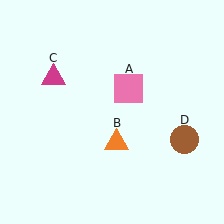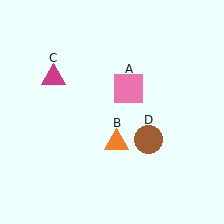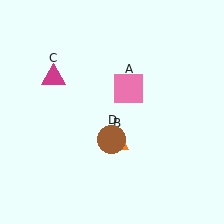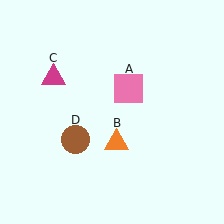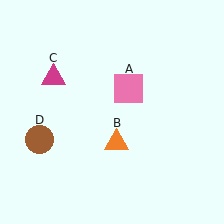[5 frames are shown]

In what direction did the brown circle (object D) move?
The brown circle (object D) moved left.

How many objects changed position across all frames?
1 object changed position: brown circle (object D).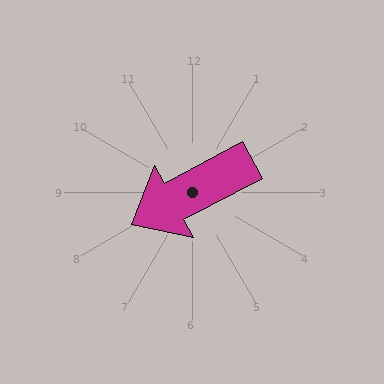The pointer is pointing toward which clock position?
Roughly 8 o'clock.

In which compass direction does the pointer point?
Southwest.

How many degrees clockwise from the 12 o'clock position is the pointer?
Approximately 242 degrees.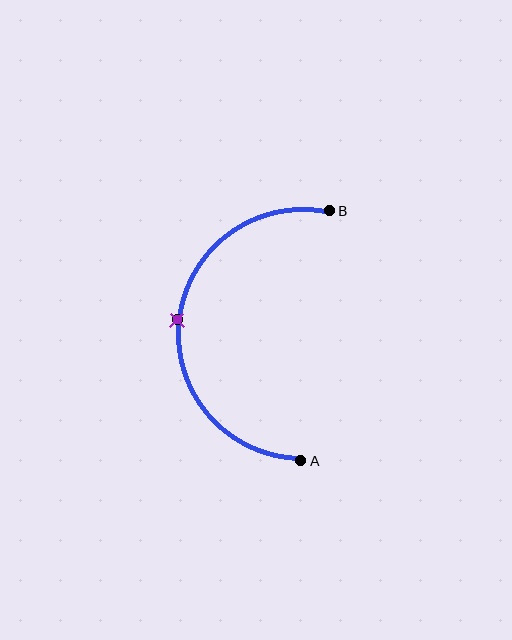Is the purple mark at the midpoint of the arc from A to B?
Yes. The purple mark lies on the arc at equal arc-length from both A and B — it is the arc midpoint.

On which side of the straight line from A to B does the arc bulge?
The arc bulges to the left of the straight line connecting A and B.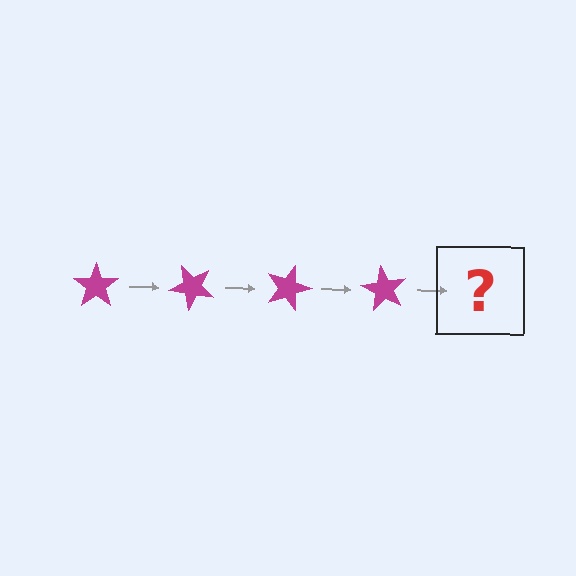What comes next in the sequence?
The next element should be a magenta star rotated 180 degrees.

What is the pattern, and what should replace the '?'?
The pattern is that the star rotates 45 degrees each step. The '?' should be a magenta star rotated 180 degrees.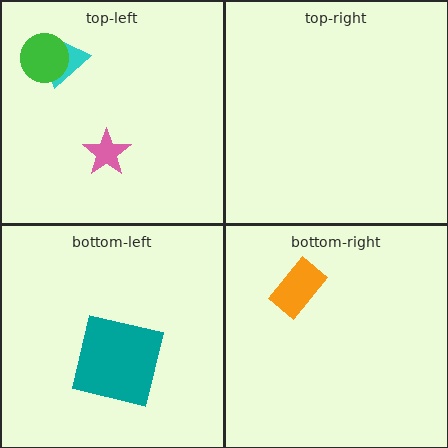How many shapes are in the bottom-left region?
1.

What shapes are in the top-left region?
The cyan trapezoid, the pink star, the green circle.